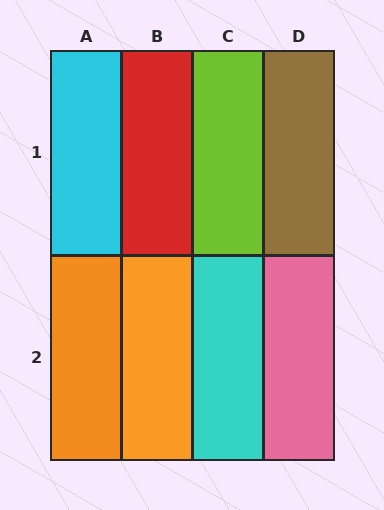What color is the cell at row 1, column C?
Lime.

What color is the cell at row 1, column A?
Cyan.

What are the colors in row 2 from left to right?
Orange, orange, cyan, pink.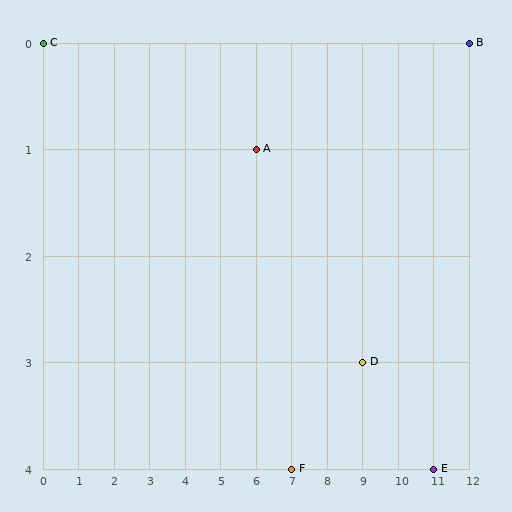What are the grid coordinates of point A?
Point A is at grid coordinates (6, 1).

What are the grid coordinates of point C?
Point C is at grid coordinates (0, 0).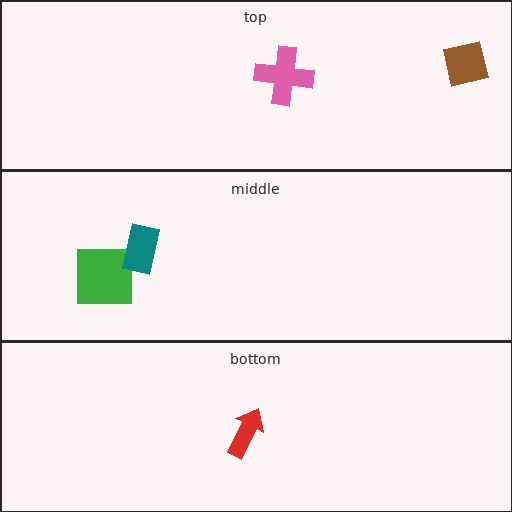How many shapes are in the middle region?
2.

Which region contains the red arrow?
The bottom region.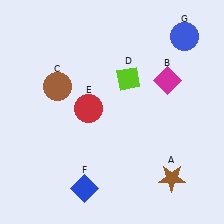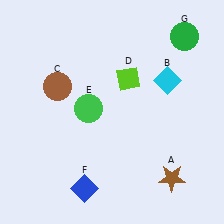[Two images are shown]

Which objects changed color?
B changed from magenta to cyan. E changed from red to green. G changed from blue to green.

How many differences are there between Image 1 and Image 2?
There are 3 differences between the two images.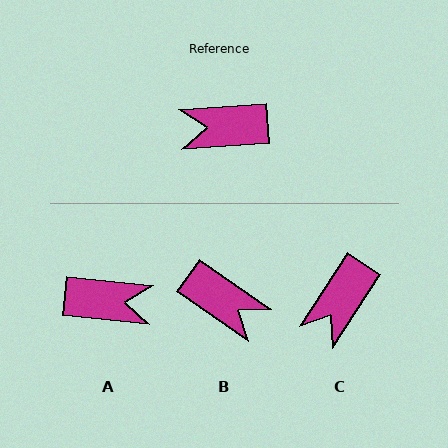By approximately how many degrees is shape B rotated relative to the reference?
Approximately 141 degrees counter-clockwise.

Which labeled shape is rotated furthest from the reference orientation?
A, about 170 degrees away.